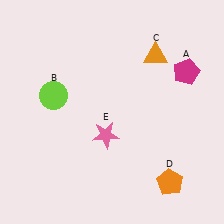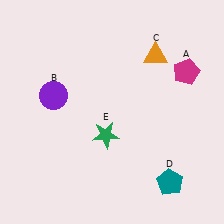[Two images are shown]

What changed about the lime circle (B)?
In Image 1, B is lime. In Image 2, it changed to purple.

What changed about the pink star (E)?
In Image 1, E is pink. In Image 2, it changed to green.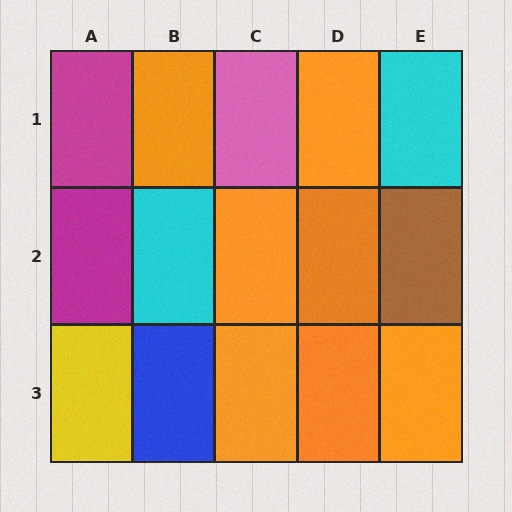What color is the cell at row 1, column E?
Cyan.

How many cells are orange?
7 cells are orange.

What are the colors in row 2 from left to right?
Magenta, cyan, orange, orange, brown.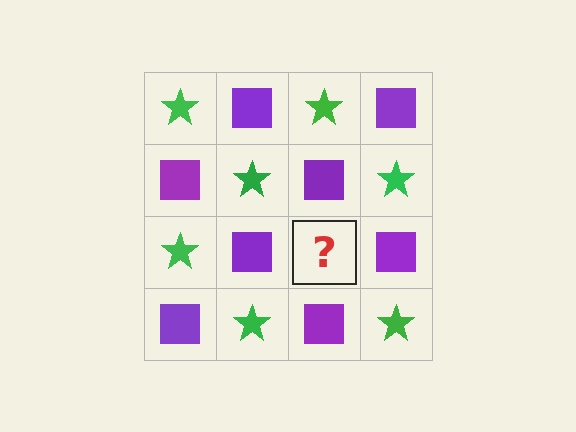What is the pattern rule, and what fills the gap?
The rule is that it alternates green star and purple square in a checkerboard pattern. The gap should be filled with a green star.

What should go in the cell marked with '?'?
The missing cell should contain a green star.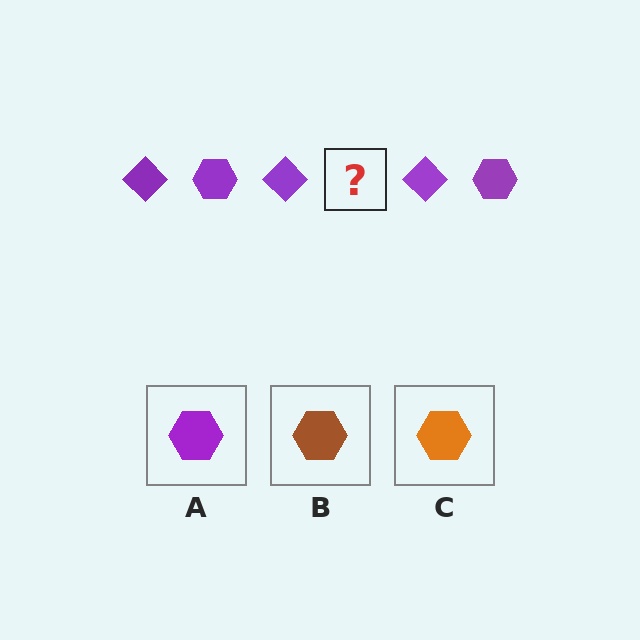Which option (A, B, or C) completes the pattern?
A.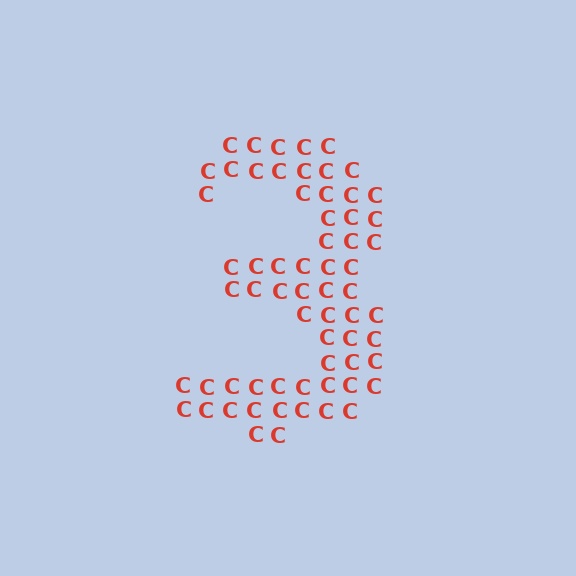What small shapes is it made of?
It is made of small letter C's.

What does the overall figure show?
The overall figure shows the digit 3.